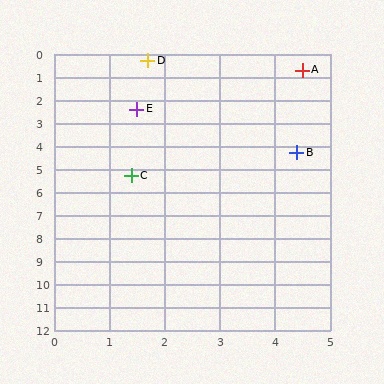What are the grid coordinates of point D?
Point D is at approximately (1.7, 0.3).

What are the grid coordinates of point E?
Point E is at approximately (1.5, 2.4).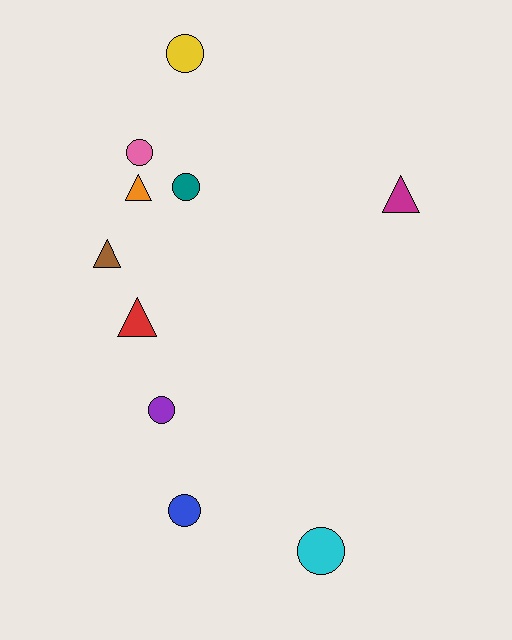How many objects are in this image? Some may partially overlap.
There are 10 objects.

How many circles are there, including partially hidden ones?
There are 6 circles.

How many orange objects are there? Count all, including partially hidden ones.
There is 1 orange object.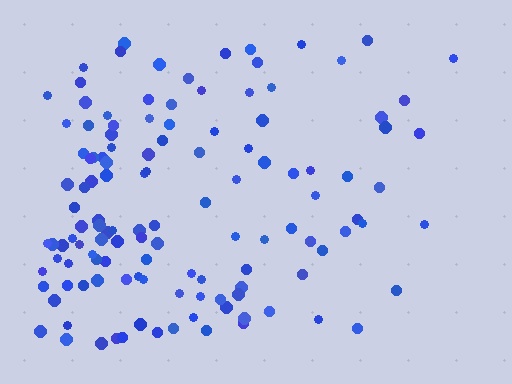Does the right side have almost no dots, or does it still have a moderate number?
Still a moderate number, just noticeably fewer than the left.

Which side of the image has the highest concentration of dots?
The left.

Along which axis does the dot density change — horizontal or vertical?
Horizontal.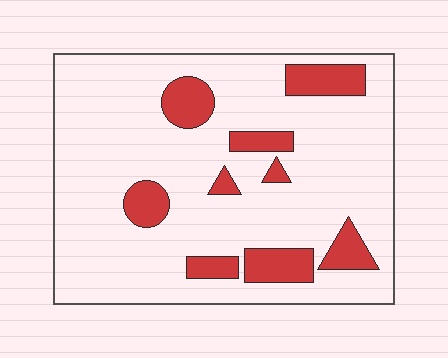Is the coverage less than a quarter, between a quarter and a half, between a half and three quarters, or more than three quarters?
Less than a quarter.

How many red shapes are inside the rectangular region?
9.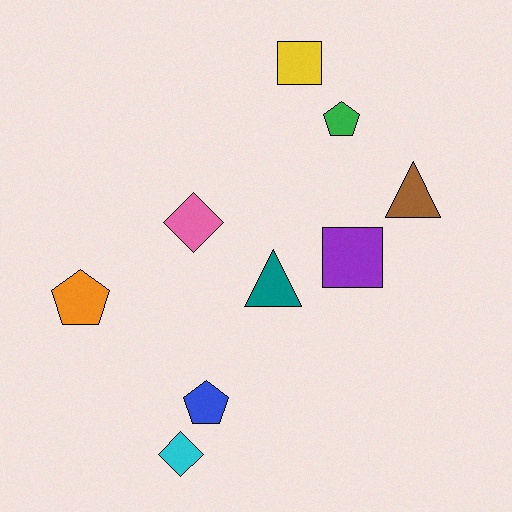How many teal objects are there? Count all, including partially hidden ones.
There is 1 teal object.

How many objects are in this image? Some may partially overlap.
There are 9 objects.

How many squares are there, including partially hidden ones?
There are 2 squares.